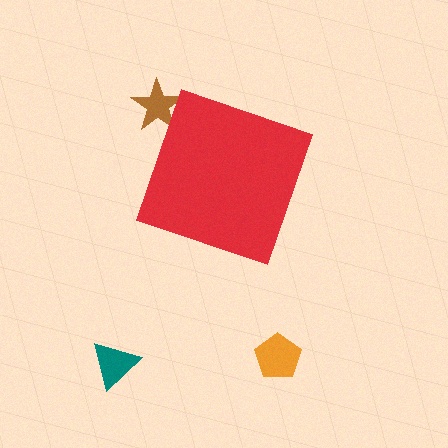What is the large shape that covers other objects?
A red diamond.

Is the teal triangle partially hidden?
No, the teal triangle is fully visible.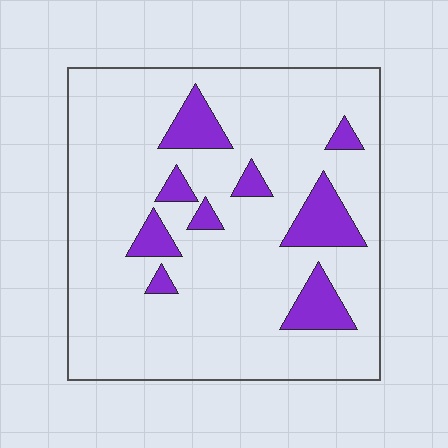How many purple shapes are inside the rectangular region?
9.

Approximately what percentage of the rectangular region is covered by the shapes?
Approximately 15%.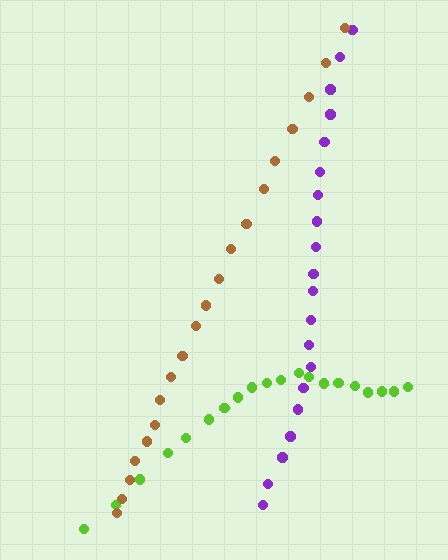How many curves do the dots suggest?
There are 3 distinct paths.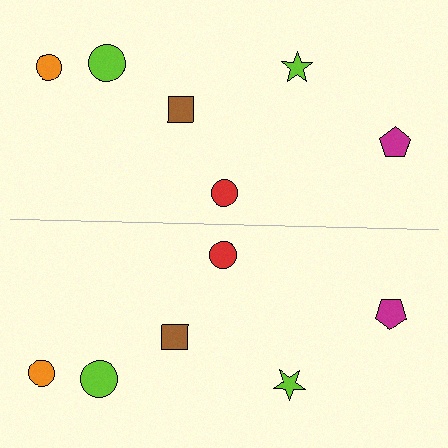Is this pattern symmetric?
Yes, this pattern has bilateral (reflection) symmetry.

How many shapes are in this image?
There are 12 shapes in this image.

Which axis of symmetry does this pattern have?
The pattern has a horizontal axis of symmetry running through the center of the image.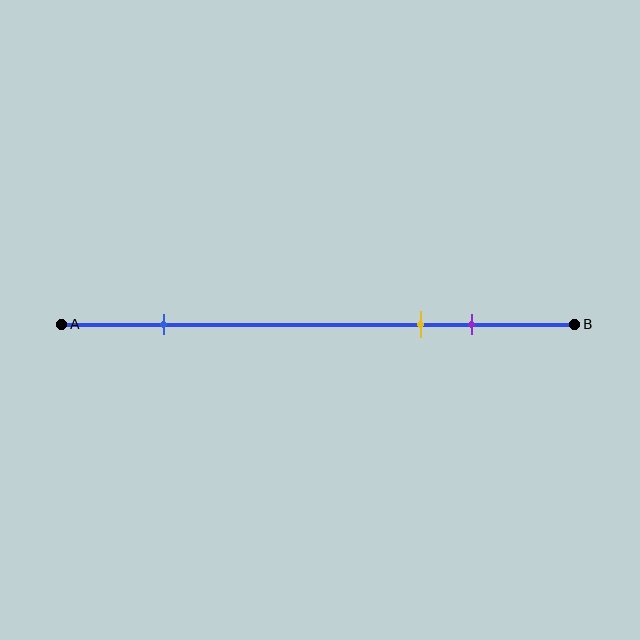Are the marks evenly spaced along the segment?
No, the marks are not evenly spaced.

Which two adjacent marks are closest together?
The yellow and purple marks are the closest adjacent pair.